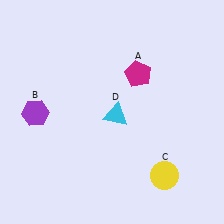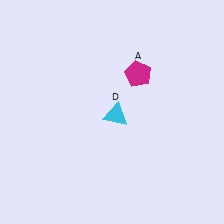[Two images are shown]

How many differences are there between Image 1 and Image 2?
There are 2 differences between the two images.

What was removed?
The purple hexagon (B), the yellow circle (C) were removed in Image 2.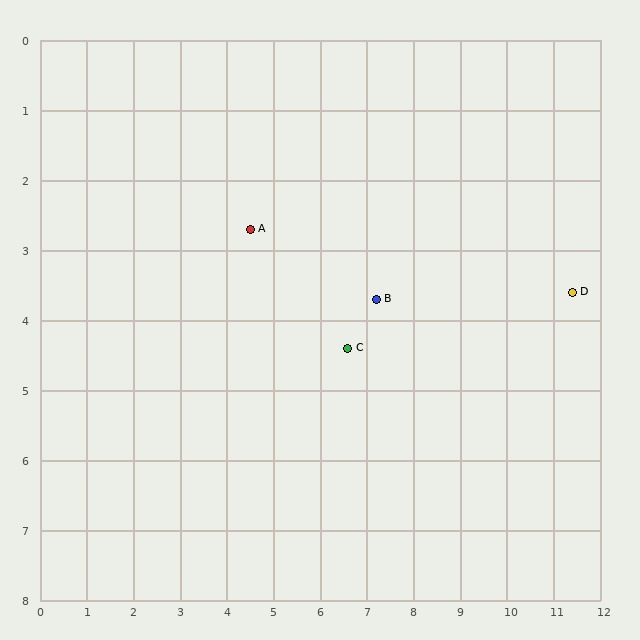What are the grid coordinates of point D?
Point D is at approximately (11.4, 3.6).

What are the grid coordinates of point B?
Point B is at approximately (7.2, 3.7).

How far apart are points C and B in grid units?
Points C and B are about 0.9 grid units apart.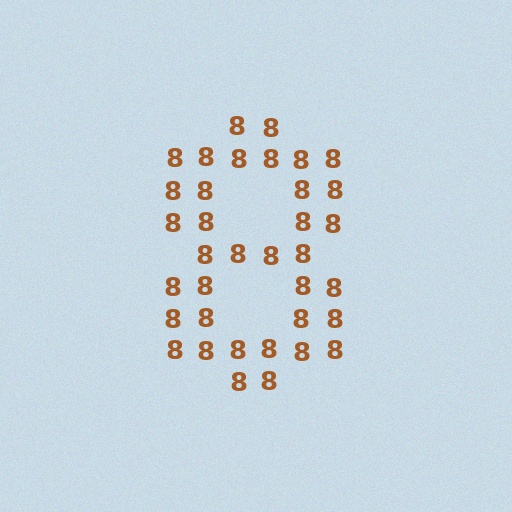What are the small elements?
The small elements are digit 8's.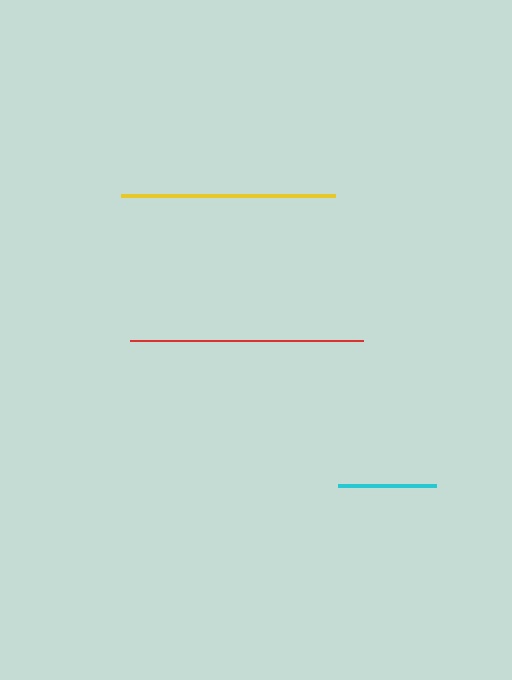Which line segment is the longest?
The red line is the longest at approximately 233 pixels.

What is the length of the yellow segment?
The yellow segment is approximately 213 pixels long.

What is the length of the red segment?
The red segment is approximately 233 pixels long.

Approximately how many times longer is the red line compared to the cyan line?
The red line is approximately 2.4 times the length of the cyan line.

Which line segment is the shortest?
The cyan line is the shortest at approximately 98 pixels.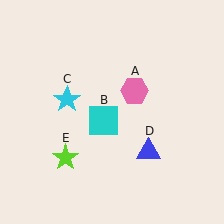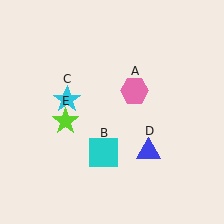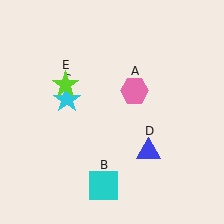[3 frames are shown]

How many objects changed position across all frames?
2 objects changed position: cyan square (object B), lime star (object E).